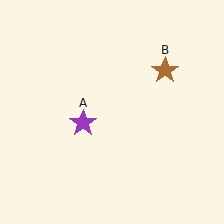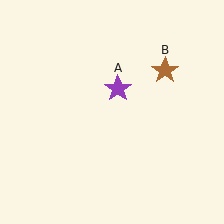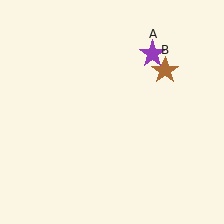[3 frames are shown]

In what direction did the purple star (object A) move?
The purple star (object A) moved up and to the right.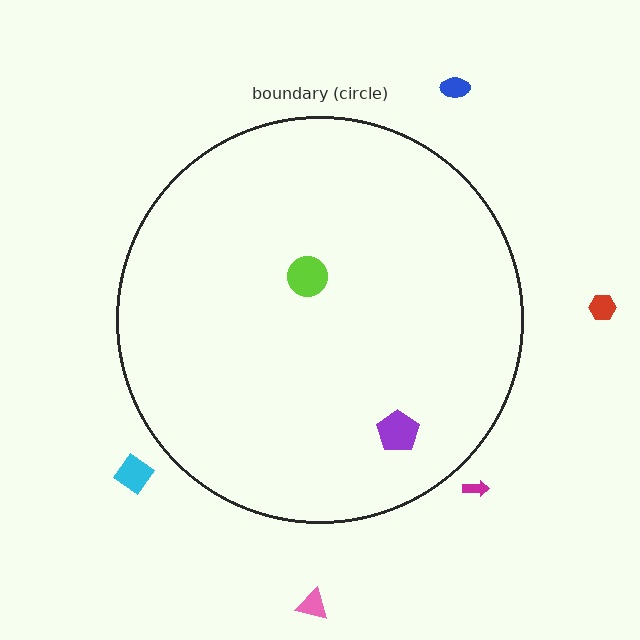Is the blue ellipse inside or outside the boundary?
Outside.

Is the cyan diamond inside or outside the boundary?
Outside.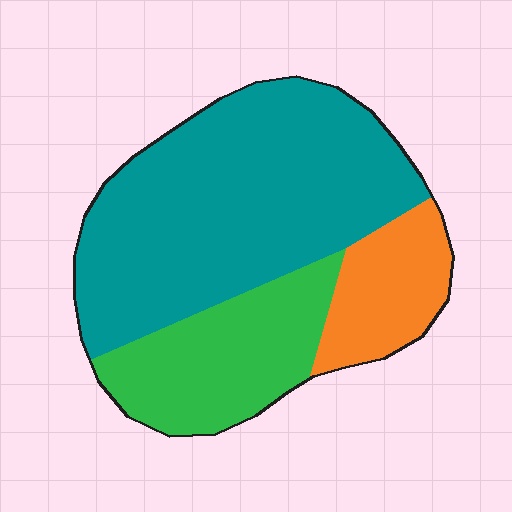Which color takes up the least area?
Orange, at roughly 15%.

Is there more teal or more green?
Teal.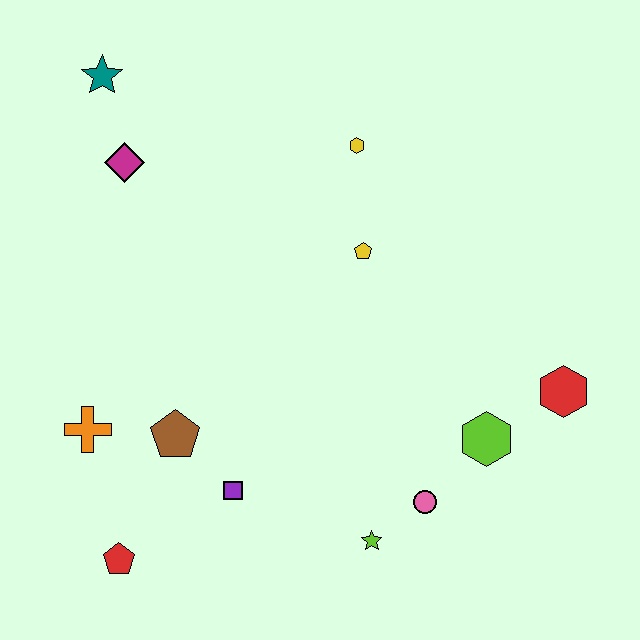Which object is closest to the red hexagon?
The lime hexagon is closest to the red hexagon.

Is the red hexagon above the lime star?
Yes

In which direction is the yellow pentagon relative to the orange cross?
The yellow pentagon is to the right of the orange cross.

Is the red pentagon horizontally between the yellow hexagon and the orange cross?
Yes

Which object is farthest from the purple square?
The teal star is farthest from the purple square.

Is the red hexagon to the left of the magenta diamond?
No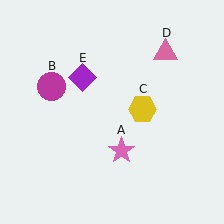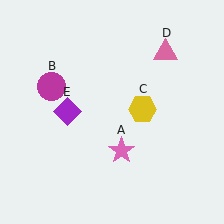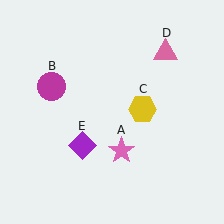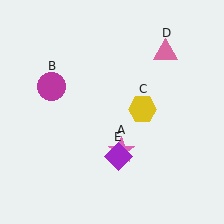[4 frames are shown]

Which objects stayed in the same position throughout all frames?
Pink star (object A) and magenta circle (object B) and yellow hexagon (object C) and pink triangle (object D) remained stationary.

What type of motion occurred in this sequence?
The purple diamond (object E) rotated counterclockwise around the center of the scene.